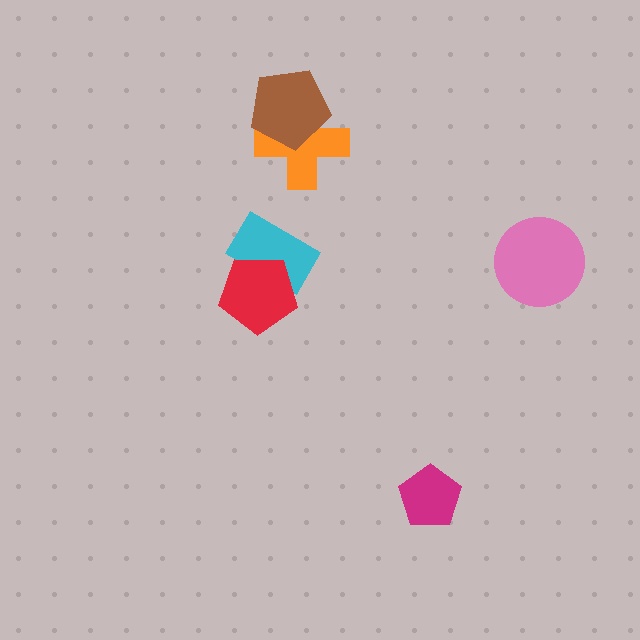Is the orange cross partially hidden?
Yes, it is partially covered by another shape.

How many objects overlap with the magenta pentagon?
0 objects overlap with the magenta pentagon.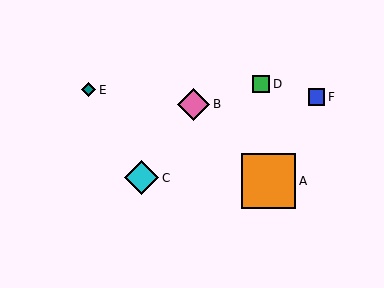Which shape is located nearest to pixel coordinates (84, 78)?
The teal diamond (labeled E) at (89, 90) is nearest to that location.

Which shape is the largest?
The orange square (labeled A) is the largest.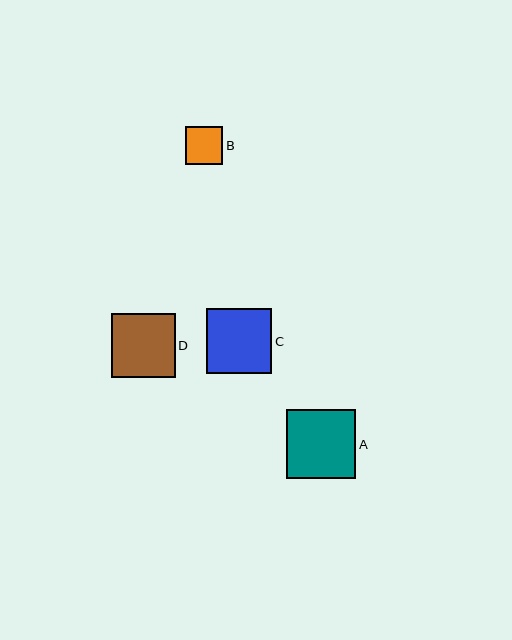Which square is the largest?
Square A is the largest with a size of approximately 69 pixels.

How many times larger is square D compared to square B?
Square D is approximately 1.7 times the size of square B.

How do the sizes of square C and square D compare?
Square C and square D are approximately the same size.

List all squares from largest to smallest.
From largest to smallest: A, C, D, B.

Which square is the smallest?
Square B is the smallest with a size of approximately 37 pixels.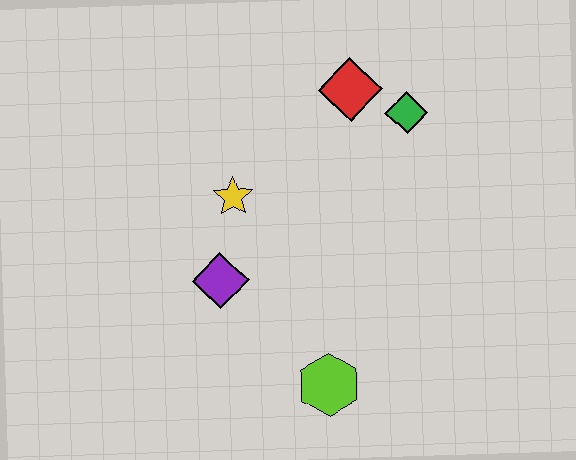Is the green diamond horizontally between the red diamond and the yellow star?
No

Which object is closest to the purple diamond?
The yellow star is closest to the purple diamond.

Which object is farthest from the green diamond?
The lime hexagon is farthest from the green diamond.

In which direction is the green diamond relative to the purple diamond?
The green diamond is to the right of the purple diamond.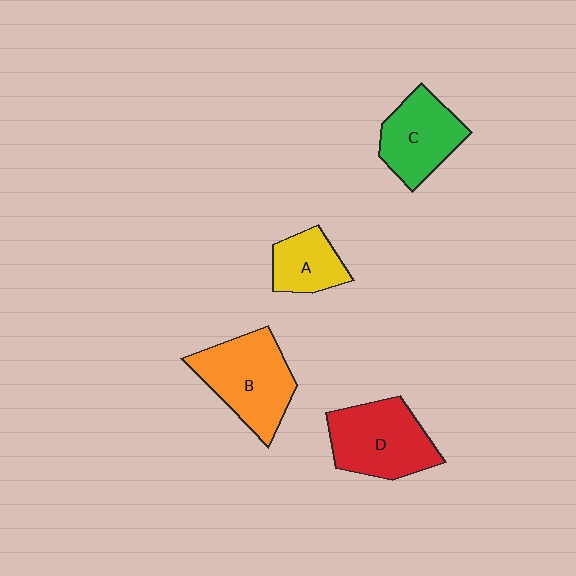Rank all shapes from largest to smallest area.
From largest to smallest: B (orange), D (red), C (green), A (yellow).